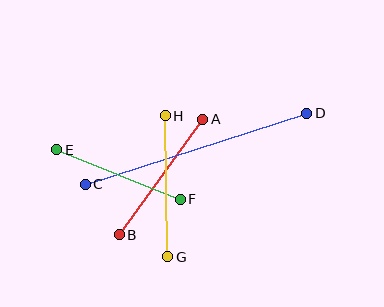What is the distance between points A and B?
The distance is approximately 142 pixels.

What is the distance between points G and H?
The distance is approximately 141 pixels.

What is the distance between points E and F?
The distance is approximately 133 pixels.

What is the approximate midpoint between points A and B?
The midpoint is at approximately (161, 177) pixels.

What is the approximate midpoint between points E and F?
The midpoint is at approximately (119, 174) pixels.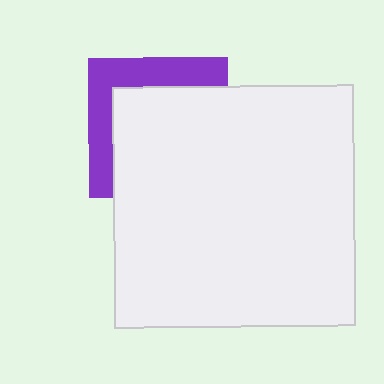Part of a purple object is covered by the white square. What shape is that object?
It is a square.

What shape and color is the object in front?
The object in front is a white square.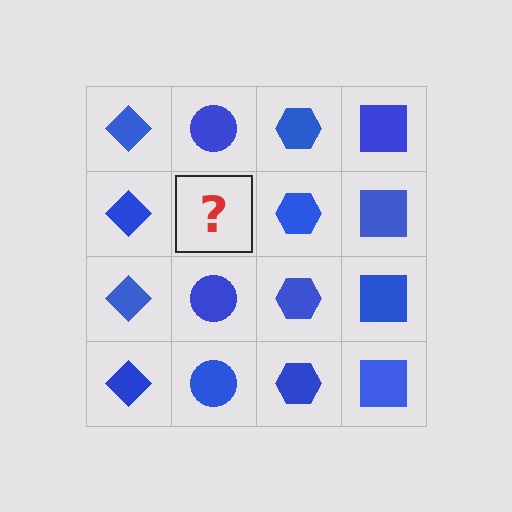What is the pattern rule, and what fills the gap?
The rule is that each column has a consistent shape. The gap should be filled with a blue circle.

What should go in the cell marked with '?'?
The missing cell should contain a blue circle.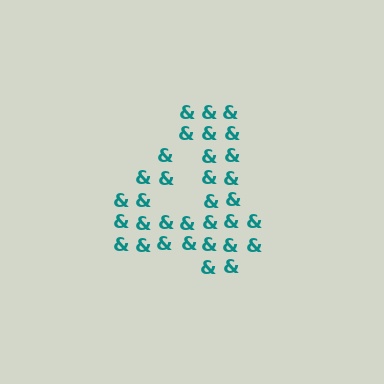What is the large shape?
The large shape is the digit 4.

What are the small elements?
The small elements are ampersands.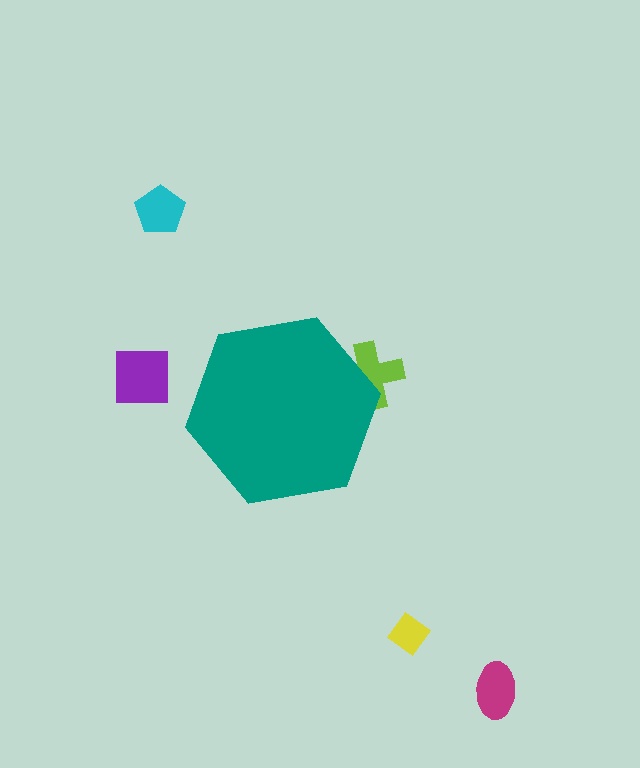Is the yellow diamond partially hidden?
No, the yellow diamond is fully visible.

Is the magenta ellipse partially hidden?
No, the magenta ellipse is fully visible.